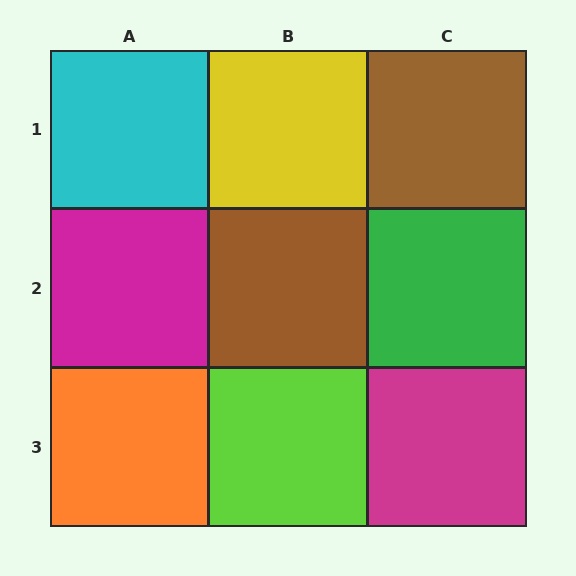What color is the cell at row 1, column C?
Brown.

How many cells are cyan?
1 cell is cyan.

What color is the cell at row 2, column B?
Brown.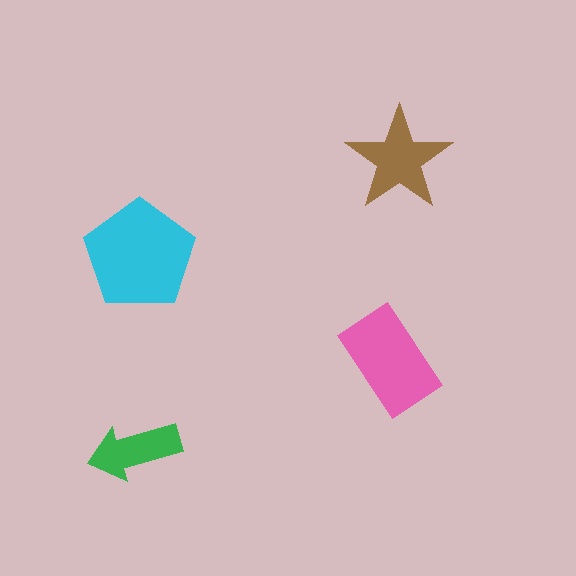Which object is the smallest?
The green arrow.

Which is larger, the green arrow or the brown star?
The brown star.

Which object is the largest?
The cyan pentagon.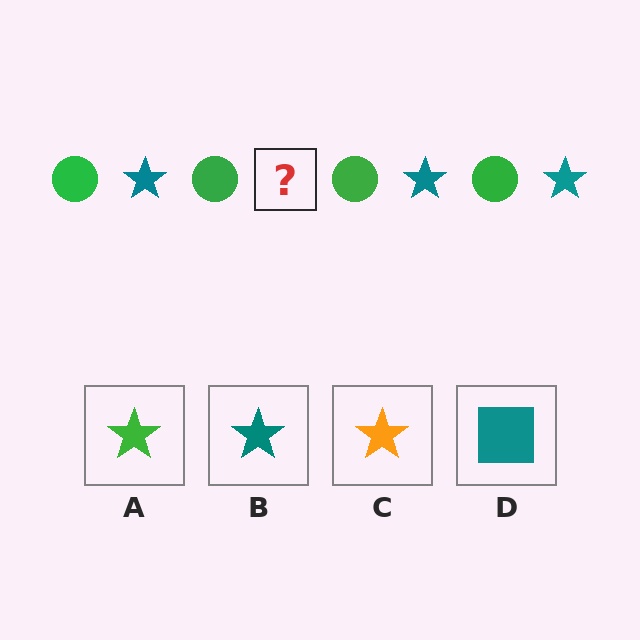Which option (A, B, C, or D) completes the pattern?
B.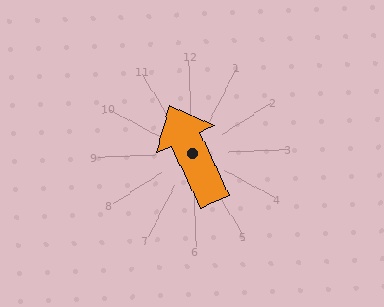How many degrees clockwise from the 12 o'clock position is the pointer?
Approximately 337 degrees.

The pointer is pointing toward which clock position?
Roughly 11 o'clock.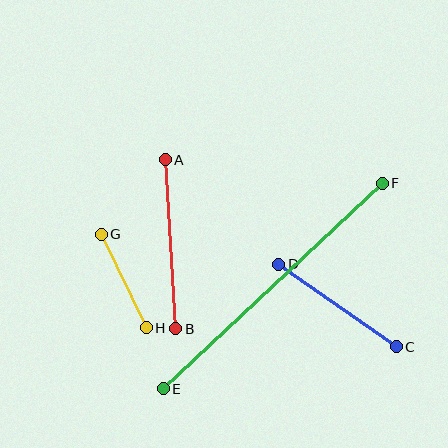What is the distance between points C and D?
The distance is approximately 143 pixels.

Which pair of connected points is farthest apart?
Points E and F are farthest apart.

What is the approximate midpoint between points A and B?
The midpoint is at approximately (170, 244) pixels.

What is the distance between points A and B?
The distance is approximately 170 pixels.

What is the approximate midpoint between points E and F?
The midpoint is at approximately (273, 286) pixels.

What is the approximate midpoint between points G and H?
The midpoint is at approximately (124, 281) pixels.